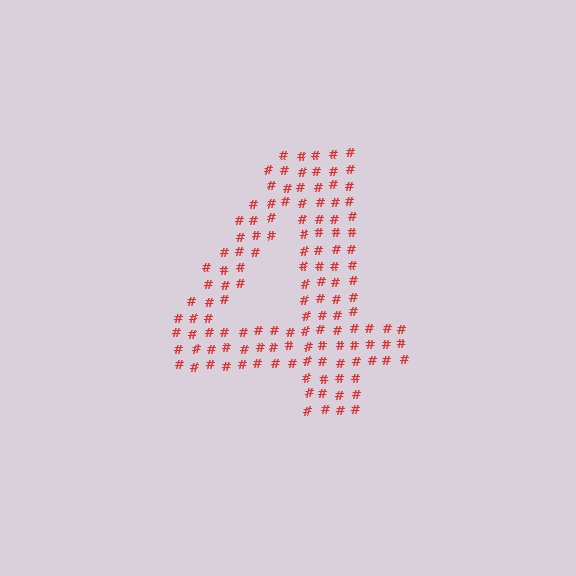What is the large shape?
The large shape is the digit 4.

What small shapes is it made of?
It is made of small hash symbols.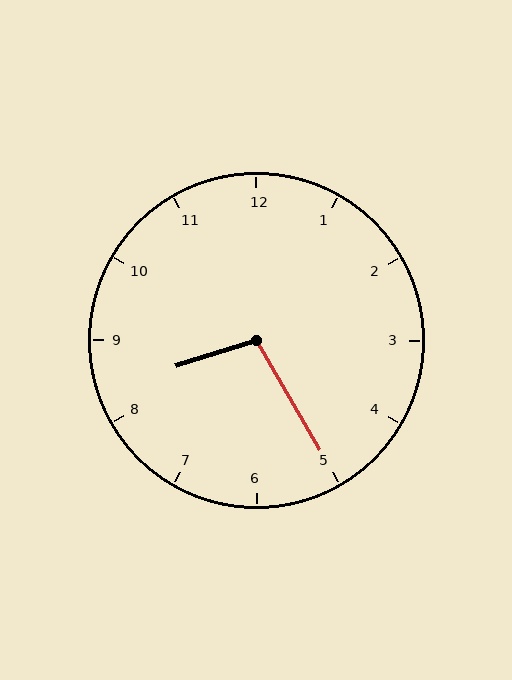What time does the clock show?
8:25.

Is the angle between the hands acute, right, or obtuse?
It is obtuse.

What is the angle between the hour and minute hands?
Approximately 102 degrees.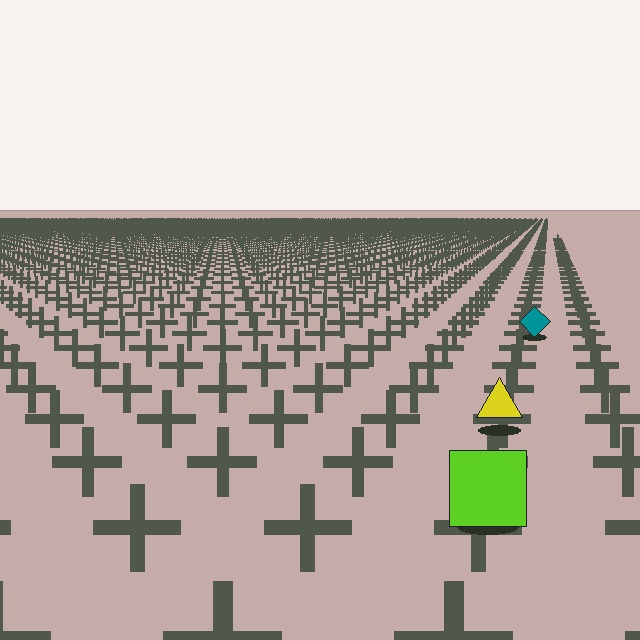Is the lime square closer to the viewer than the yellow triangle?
Yes. The lime square is closer — you can tell from the texture gradient: the ground texture is coarser near it.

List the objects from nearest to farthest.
From nearest to farthest: the lime square, the yellow triangle, the teal diamond.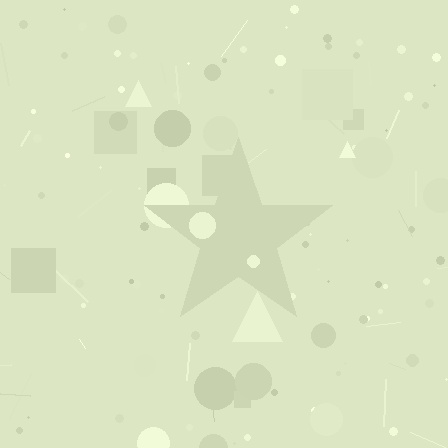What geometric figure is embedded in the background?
A star is embedded in the background.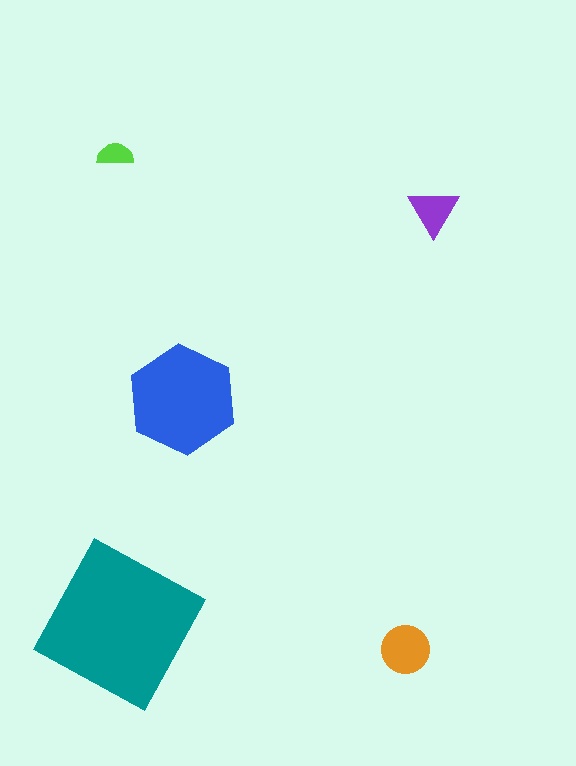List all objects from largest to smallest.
The teal square, the blue hexagon, the orange circle, the purple triangle, the lime semicircle.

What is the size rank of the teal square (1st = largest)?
1st.